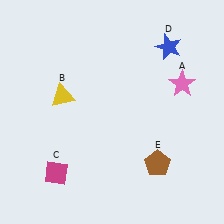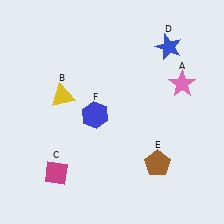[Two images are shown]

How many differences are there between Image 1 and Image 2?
There is 1 difference between the two images.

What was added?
A blue hexagon (F) was added in Image 2.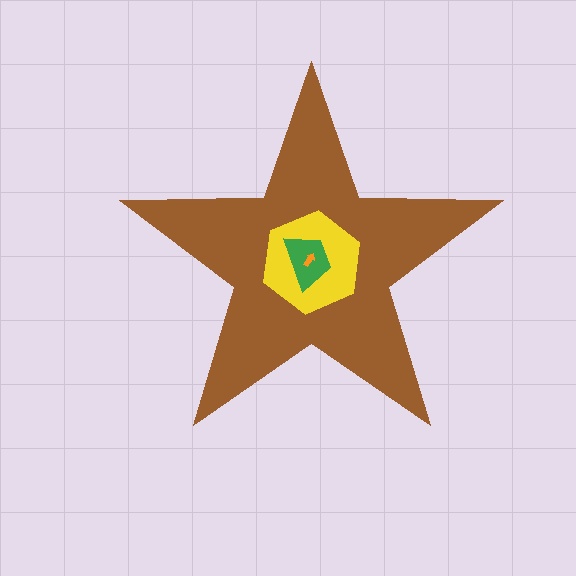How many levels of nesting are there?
4.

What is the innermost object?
The orange arrow.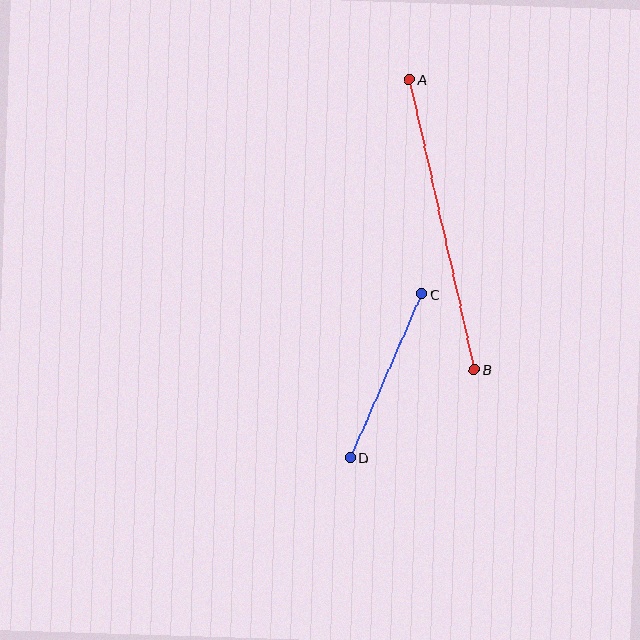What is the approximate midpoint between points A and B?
The midpoint is at approximately (442, 225) pixels.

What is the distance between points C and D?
The distance is approximately 179 pixels.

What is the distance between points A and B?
The distance is approximately 298 pixels.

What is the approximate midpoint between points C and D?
The midpoint is at approximately (386, 376) pixels.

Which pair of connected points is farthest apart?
Points A and B are farthest apart.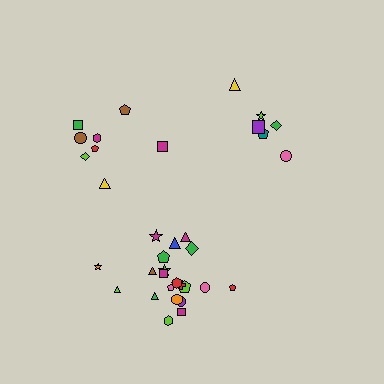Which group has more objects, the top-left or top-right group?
The top-left group.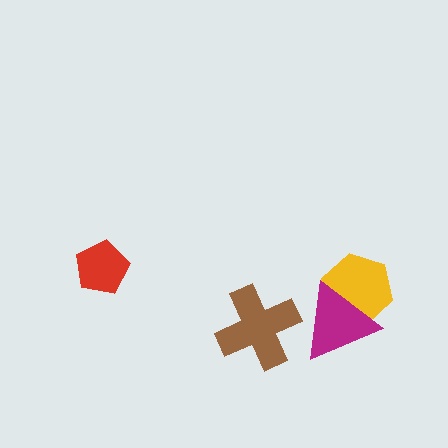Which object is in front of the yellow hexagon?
The magenta triangle is in front of the yellow hexagon.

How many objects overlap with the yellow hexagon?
1 object overlaps with the yellow hexagon.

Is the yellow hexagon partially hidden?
Yes, it is partially covered by another shape.